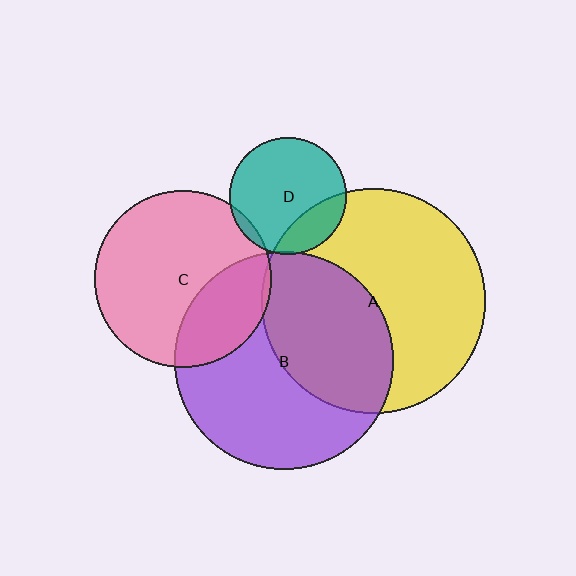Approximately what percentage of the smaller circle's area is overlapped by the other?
Approximately 20%.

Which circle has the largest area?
Circle A (yellow).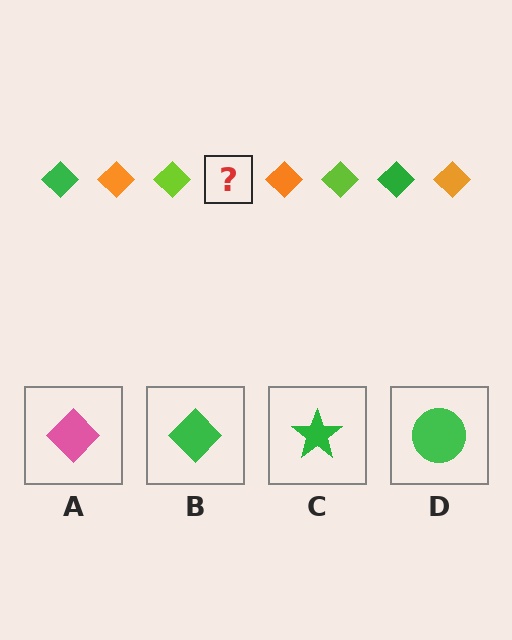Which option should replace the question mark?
Option B.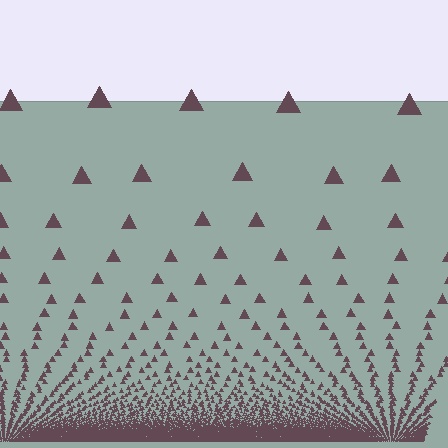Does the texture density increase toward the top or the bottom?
Density increases toward the bottom.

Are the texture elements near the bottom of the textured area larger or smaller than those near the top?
Smaller. The gradient is inverted — elements near the bottom are smaller and denser.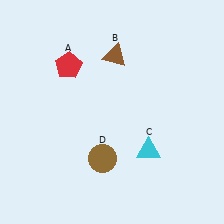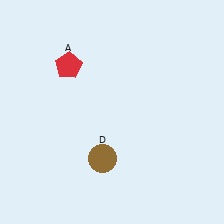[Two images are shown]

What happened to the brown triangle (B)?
The brown triangle (B) was removed in Image 2. It was in the top-right area of Image 1.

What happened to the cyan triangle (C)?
The cyan triangle (C) was removed in Image 2. It was in the bottom-right area of Image 1.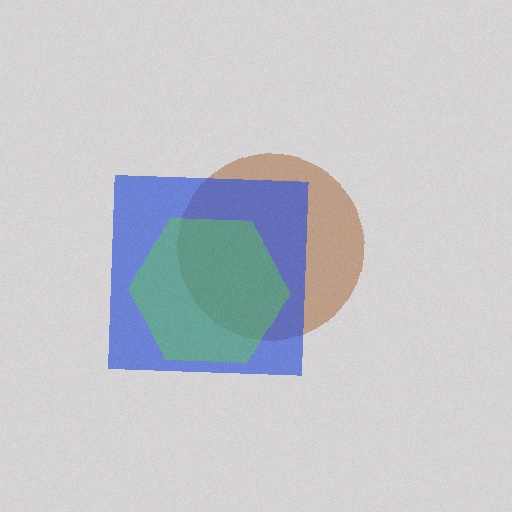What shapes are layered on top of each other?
The layered shapes are: a brown circle, a blue square, a lime hexagon.